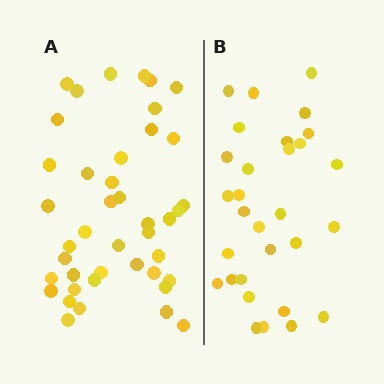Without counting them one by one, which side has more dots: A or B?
Region A (the left region) has more dots.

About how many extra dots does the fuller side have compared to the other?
Region A has roughly 12 or so more dots than region B.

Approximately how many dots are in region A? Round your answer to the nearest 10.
About 40 dots. (The exact count is 42, which rounds to 40.)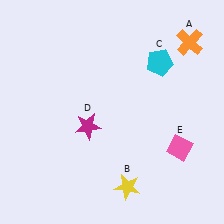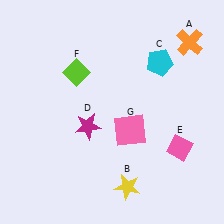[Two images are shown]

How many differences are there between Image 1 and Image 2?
There are 2 differences between the two images.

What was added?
A lime diamond (F), a pink square (G) were added in Image 2.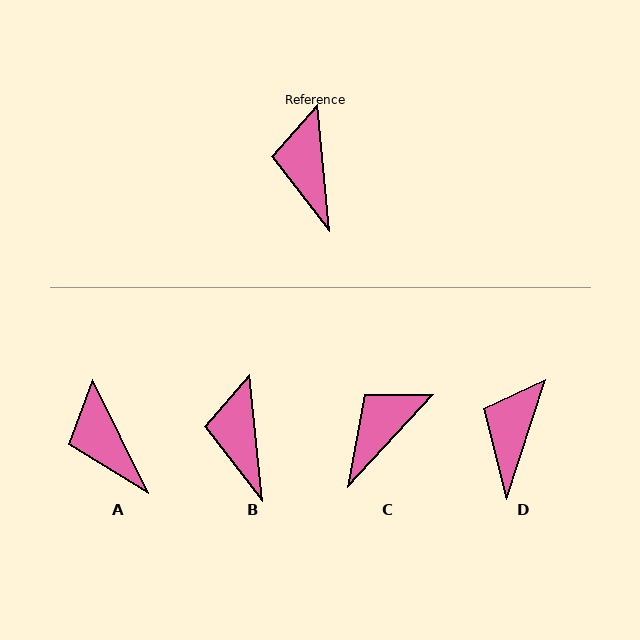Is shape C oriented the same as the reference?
No, it is off by about 49 degrees.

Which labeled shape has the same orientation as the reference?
B.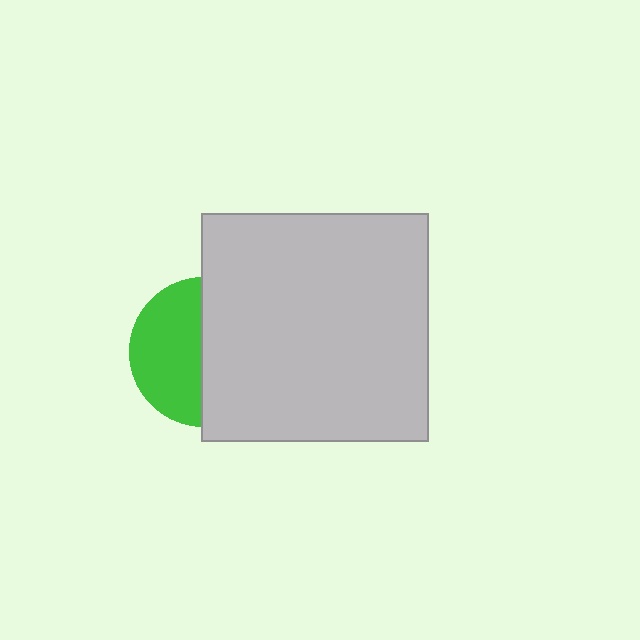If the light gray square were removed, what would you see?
You would see the complete green circle.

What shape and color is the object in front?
The object in front is a light gray square.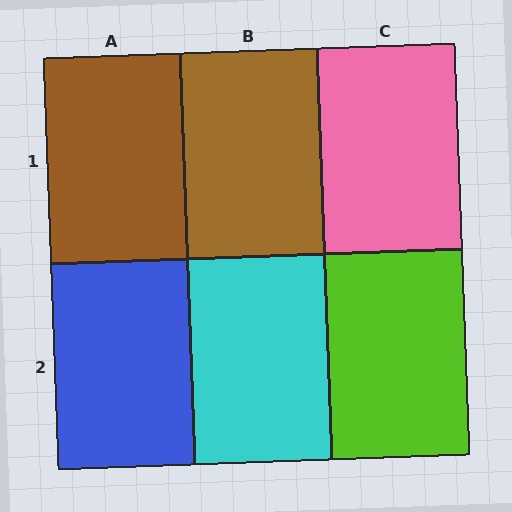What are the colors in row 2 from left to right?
Blue, cyan, lime.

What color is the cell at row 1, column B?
Brown.